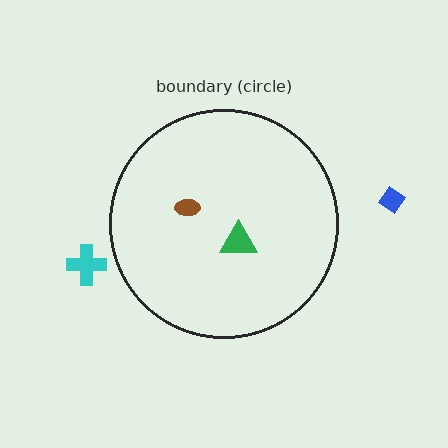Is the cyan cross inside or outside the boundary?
Outside.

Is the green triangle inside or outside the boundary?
Inside.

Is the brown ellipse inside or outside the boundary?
Inside.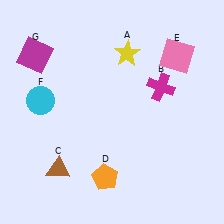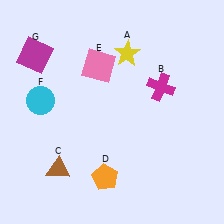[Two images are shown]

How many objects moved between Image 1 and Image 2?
1 object moved between the two images.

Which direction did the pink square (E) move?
The pink square (E) moved left.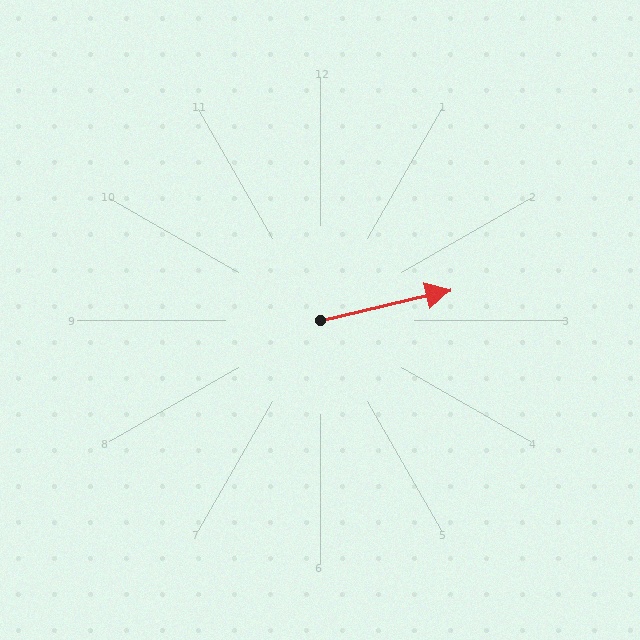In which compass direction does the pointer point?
East.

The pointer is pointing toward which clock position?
Roughly 3 o'clock.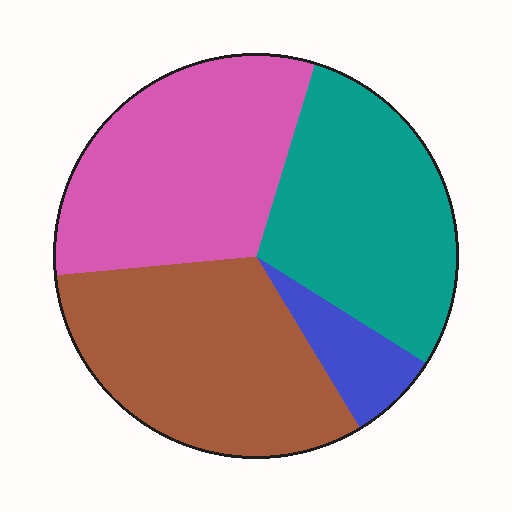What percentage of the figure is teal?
Teal takes up between a quarter and a half of the figure.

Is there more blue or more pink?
Pink.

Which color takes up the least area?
Blue, at roughly 5%.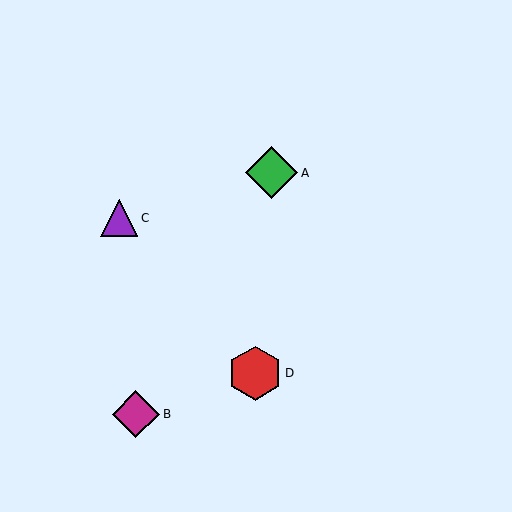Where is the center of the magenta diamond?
The center of the magenta diamond is at (136, 414).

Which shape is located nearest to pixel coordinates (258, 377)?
The red hexagon (labeled D) at (255, 373) is nearest to that location.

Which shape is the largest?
The red hexagon (labeled D) is the largest.